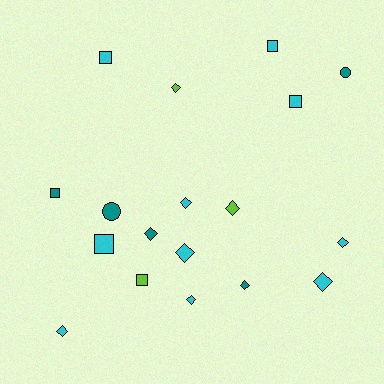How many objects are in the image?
There are 18 objects.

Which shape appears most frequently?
Diamond, with 10 objects.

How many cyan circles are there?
There are no cyan circles.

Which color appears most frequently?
Cyan, with 10 objects.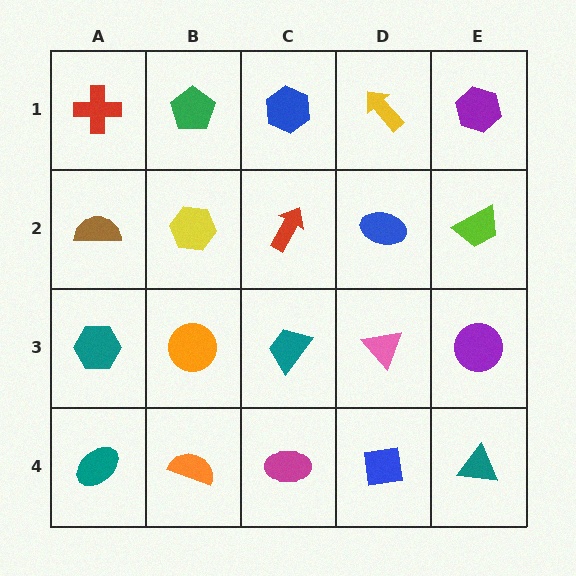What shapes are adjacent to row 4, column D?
A pink triangle (row 3, column D), a magenta ellipse (row 4, column C), a teal triangle (row 4, column E).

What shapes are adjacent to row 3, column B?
A yellow hexagon (row 2, column B), an orange semicircle (row 4, column B), a teal hexagon (row 3, column A), a teal trapezoid (row 3, column C).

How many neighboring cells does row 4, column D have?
3.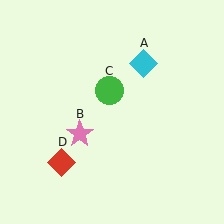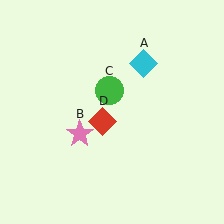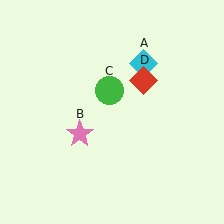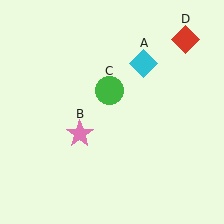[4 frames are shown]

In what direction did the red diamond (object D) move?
The red diamond (object D) moved up and to the right.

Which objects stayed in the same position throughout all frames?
Cyan diamond (object A) and pink star (object B) and green circle (object C) remained stationary.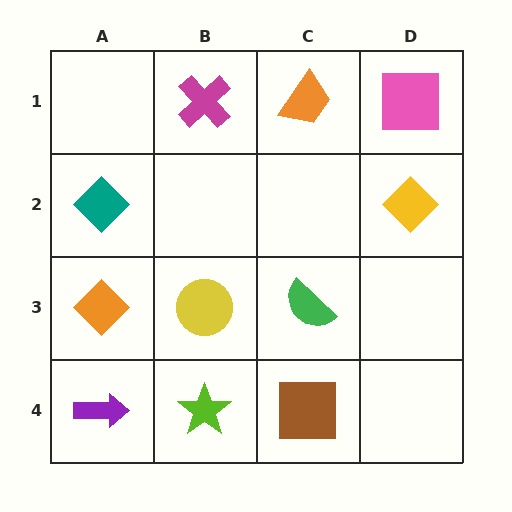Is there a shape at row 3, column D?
No, that cell is empty.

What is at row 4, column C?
A brown square.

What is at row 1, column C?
An orange trapezoid.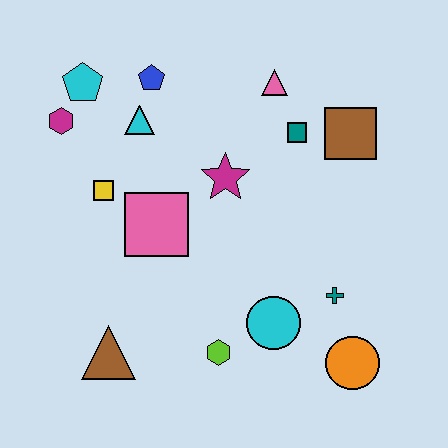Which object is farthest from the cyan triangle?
The orange circle is farthest from the cyan triangle.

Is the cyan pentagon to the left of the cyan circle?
Yes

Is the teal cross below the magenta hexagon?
Yes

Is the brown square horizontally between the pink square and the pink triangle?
No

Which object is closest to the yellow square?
The pink square is closest to the yellow square.